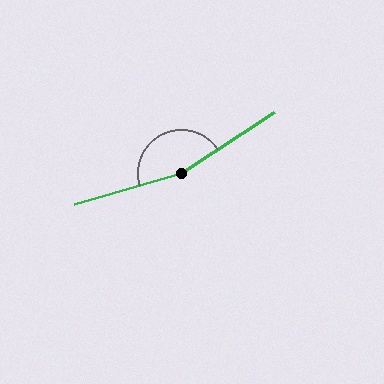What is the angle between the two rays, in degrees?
Approximately 163 degrees.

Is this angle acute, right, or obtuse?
It is obtuse.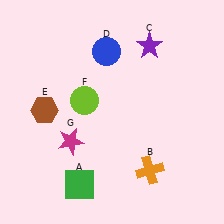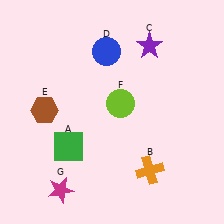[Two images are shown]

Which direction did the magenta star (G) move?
The magenta star (G) moved down.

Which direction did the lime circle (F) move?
The lime circle (F) moved right.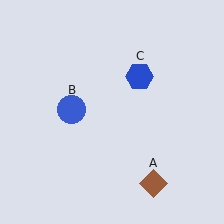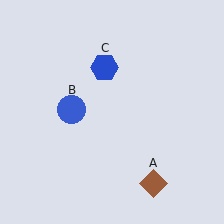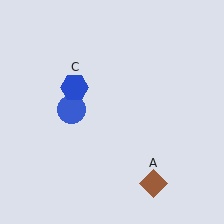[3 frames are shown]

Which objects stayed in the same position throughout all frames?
Brown diamond (object A) and blue circle (object B) remained stationary.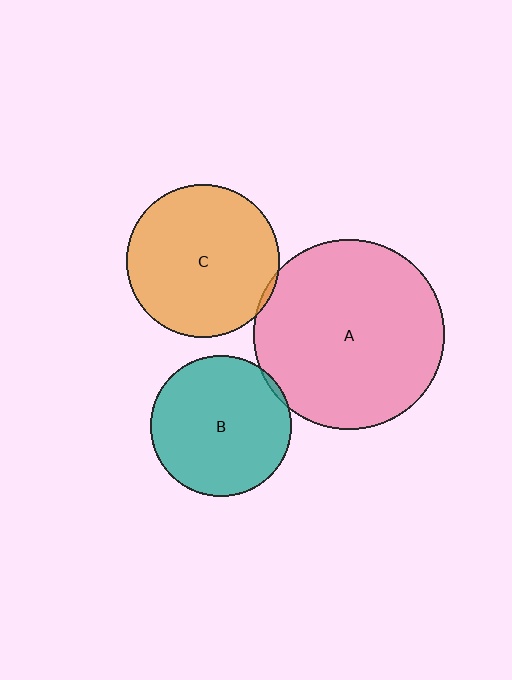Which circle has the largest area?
Circle A (pink).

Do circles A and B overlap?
Yes.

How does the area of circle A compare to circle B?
Approximately 1.8 times.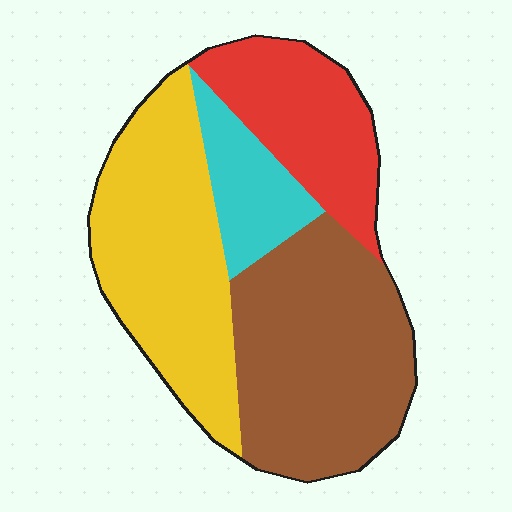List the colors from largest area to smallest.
From largest to smallest: brown, yellow, red, cyan.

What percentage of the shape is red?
Red covers 20% of the shape.